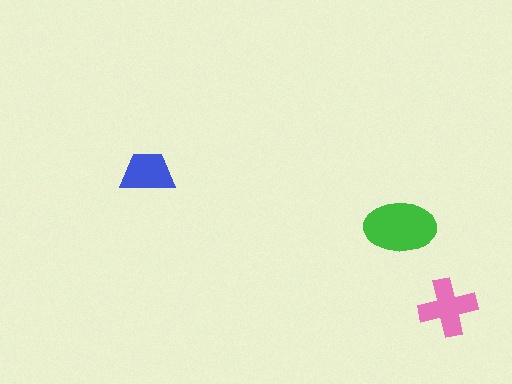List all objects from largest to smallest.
The green ellipse, the pink cross, the blue trapezoid.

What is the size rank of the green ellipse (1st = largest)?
1st.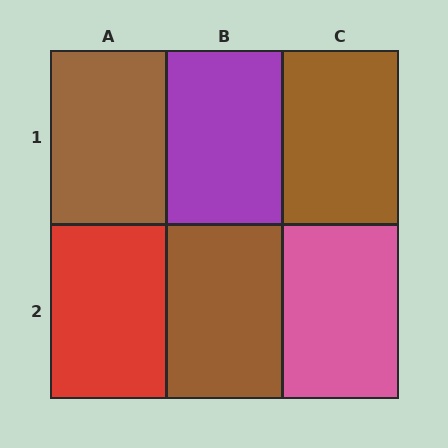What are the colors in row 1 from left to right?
Brown, purple, brown.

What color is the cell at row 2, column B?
Brown.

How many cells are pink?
1 cell is pink.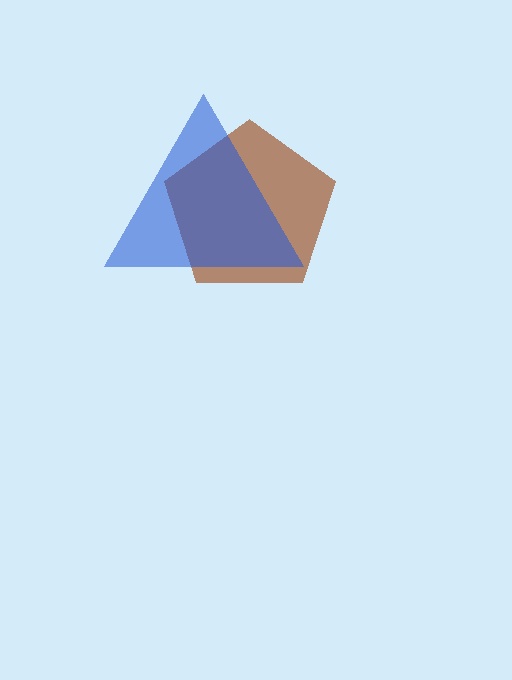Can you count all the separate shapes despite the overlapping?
Yes, there are 2 separate shapes.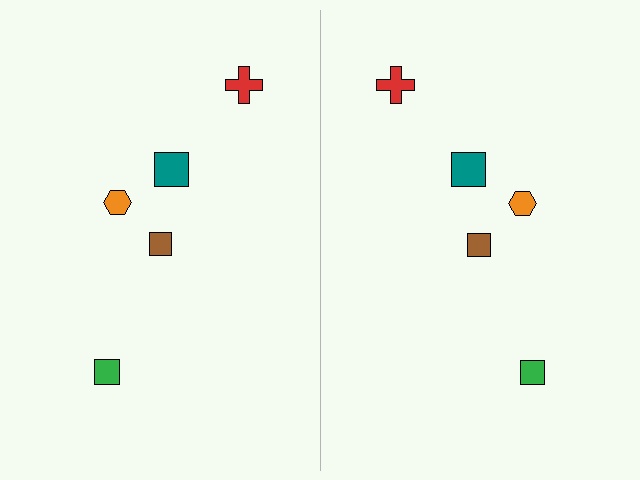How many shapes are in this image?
There are 10 shapes in this image.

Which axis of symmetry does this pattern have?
The pattern has a vertical axis of symmetry running through the center of the image.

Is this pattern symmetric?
Yes, this pattern has bilateral (reflection) symmetry.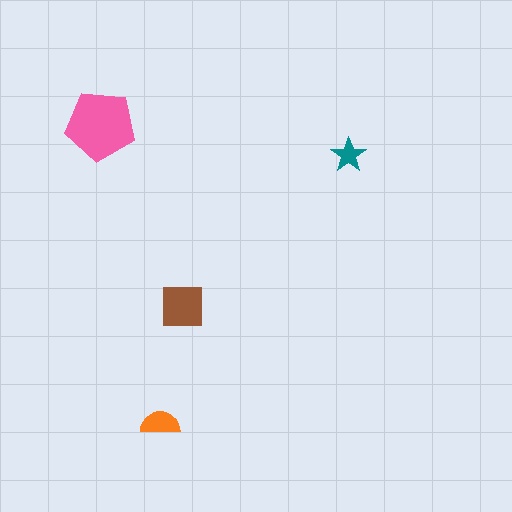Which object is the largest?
The pink pentagon.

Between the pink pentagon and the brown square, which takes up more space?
The pink pentagon.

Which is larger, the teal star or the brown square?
The brown square.